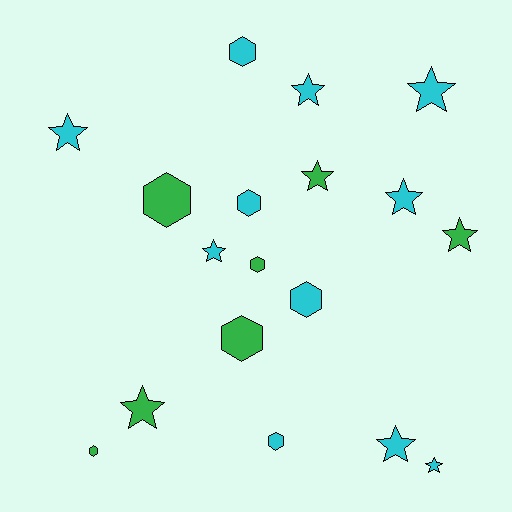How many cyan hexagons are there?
There are 4 cyan hexagons.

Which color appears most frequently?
Cyan, with 11 objects.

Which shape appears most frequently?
Star, with 10 objects.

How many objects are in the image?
There are 18 objects.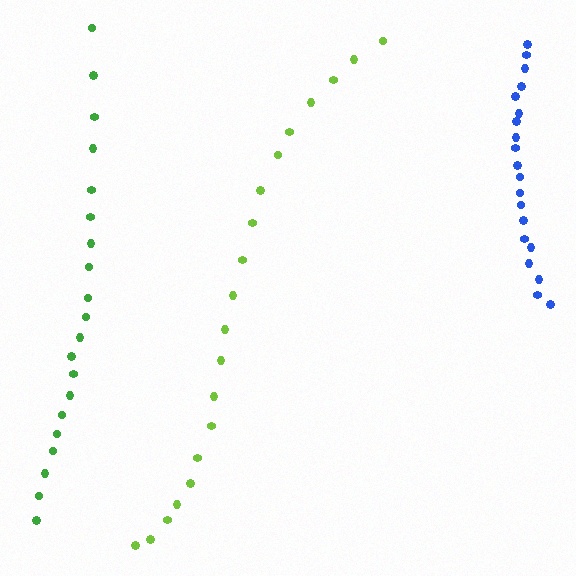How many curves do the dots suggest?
There are 3 distinct paths.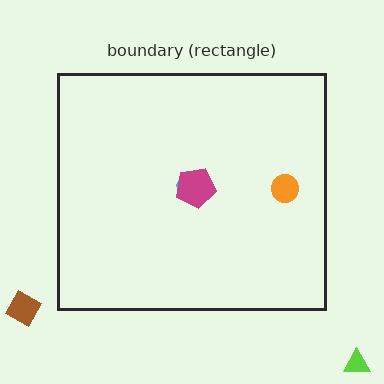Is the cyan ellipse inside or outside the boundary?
Inside.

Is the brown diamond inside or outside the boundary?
Outside.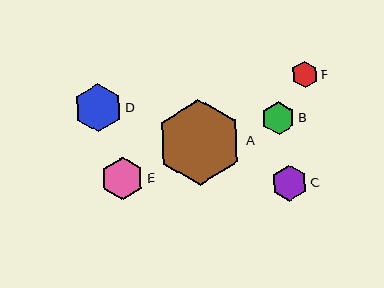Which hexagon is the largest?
Hexagon A is the largest with a size of approximately 86 pixels.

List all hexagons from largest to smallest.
From largest to smallest: A, D, E, C, B, F.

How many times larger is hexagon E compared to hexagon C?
Hexagon E is approximately 1.2 times the size of hexagon C.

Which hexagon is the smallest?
Hexagon F is the smallest with a size of approximately 27 pixels.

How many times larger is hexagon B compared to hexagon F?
Hexagon B is approximately 1.2 times the size of hexagon F.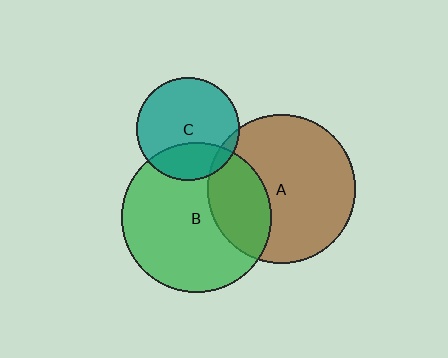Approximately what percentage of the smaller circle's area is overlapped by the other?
Approximately 30%.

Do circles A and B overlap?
Yes.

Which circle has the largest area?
Circle B (green).